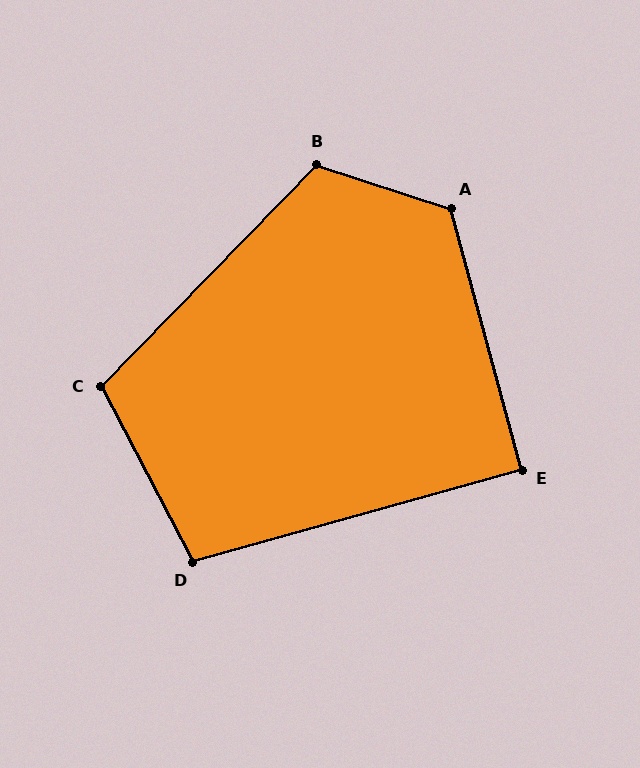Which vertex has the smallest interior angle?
E, at approximately 91 degrees.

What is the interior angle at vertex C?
Approximately 108 degrees (obtuse).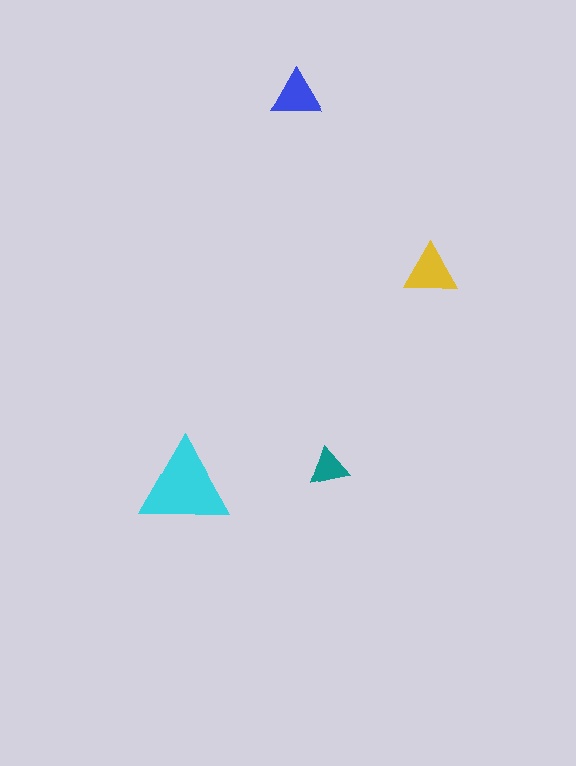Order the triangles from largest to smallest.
the cyan one, the yellow one, the blue one, the teal one.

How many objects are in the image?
There are 4 objects in the image.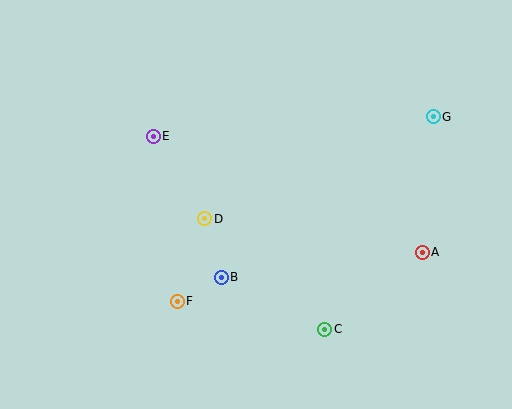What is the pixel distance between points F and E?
The distance between F and E is 167 pixels.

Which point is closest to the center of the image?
Point D at (205, 219) is closest to the center.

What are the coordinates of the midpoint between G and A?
The midpoint between G and A is at (428, 185).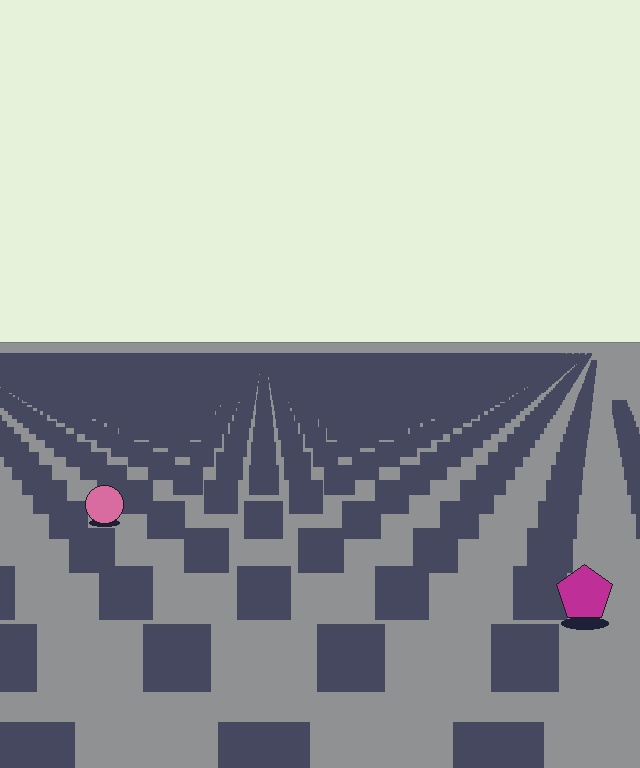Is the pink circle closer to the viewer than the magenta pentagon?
No. The magenta pentagon is closer — you can tell from the texture gradient: the ground texture is coarser near it.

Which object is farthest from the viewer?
The pink circle is farthest from the viewer. It appears smaller and the ground texture around it is denser.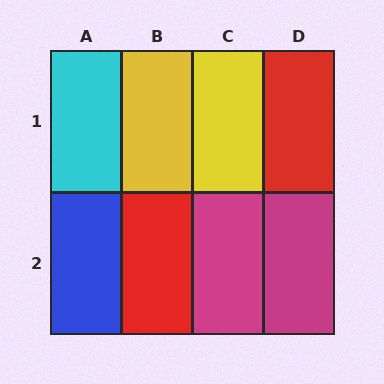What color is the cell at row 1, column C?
Yellow.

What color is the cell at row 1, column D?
Red.